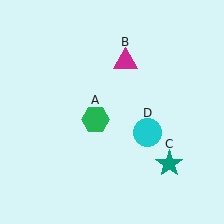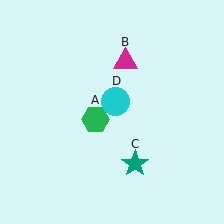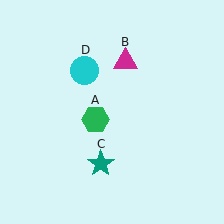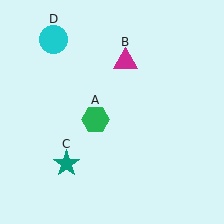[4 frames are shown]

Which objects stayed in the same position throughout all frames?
Green hexagon (object A) and magenta triangle (object B) remained stationary.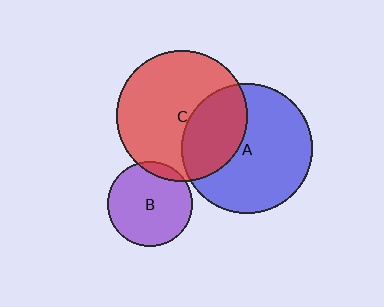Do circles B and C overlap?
Yes.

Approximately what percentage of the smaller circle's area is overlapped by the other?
Approximately 10%.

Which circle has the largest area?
Circle C (red).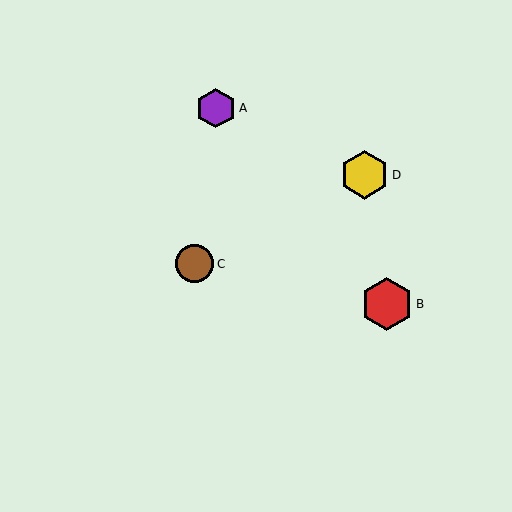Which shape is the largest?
The red hexagon (labeled B) is the largest.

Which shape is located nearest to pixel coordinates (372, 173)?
The yellow hexagon (labeled D) at (364, 175) is nearest to that location.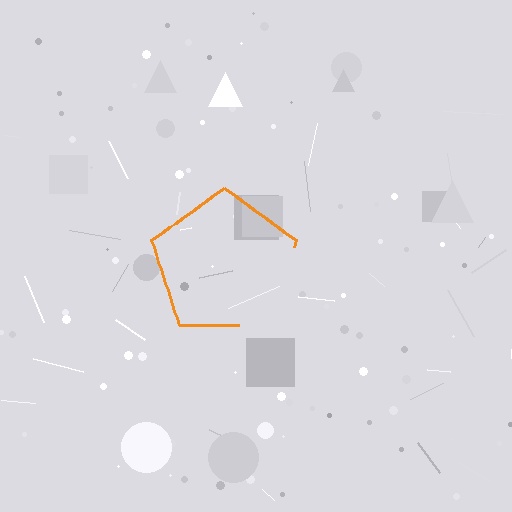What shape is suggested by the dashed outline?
The dashed outline suggests a pentagon.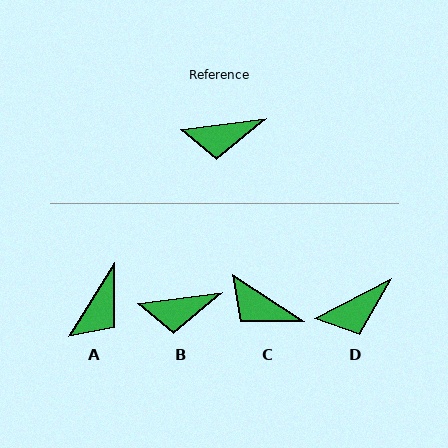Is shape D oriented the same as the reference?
No, it is off by about 20 degrees.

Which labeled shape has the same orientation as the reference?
B.